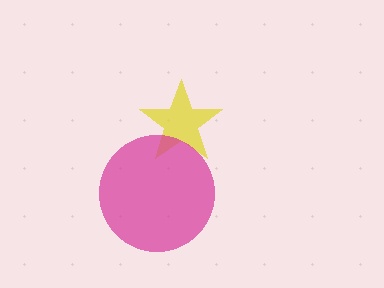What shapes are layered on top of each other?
The layered shapes are: a yellow star, a magenta circle.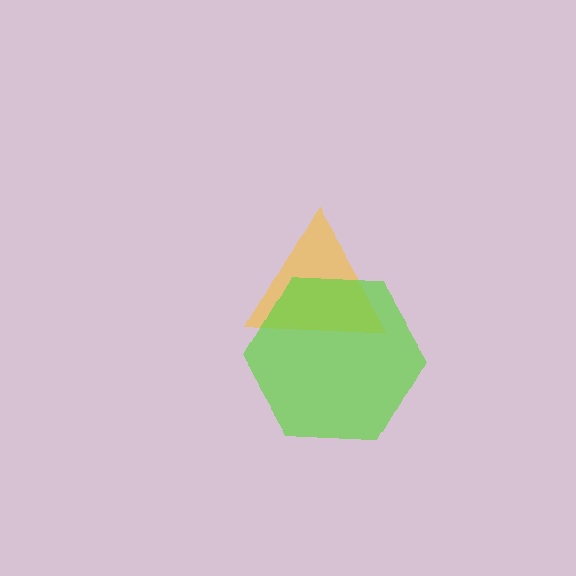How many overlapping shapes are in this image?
There are 2 overlapping shapes in the image.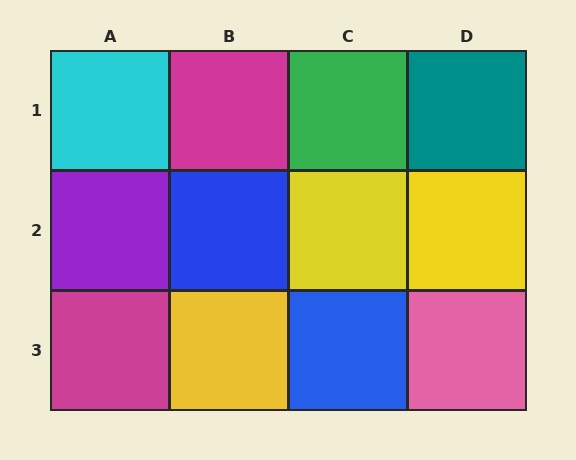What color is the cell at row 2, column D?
Yellow.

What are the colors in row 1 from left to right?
Cyan, magenta, green, teal.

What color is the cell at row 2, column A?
Purple.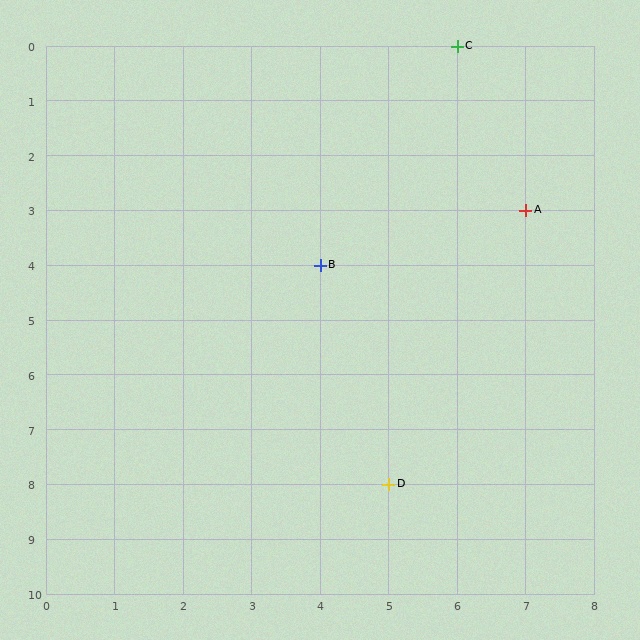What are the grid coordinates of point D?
Point D is at grid coordinates (5, 8).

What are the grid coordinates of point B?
Point B is at grid coordinates (4, 4).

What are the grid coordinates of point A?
Point A is at grid coordinates (7, 3).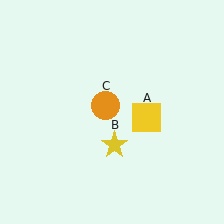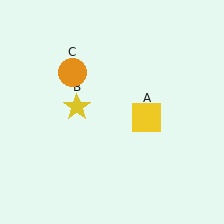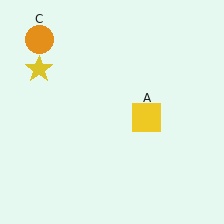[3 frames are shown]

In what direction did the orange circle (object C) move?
The orange circle (object C) moved up and to the left.